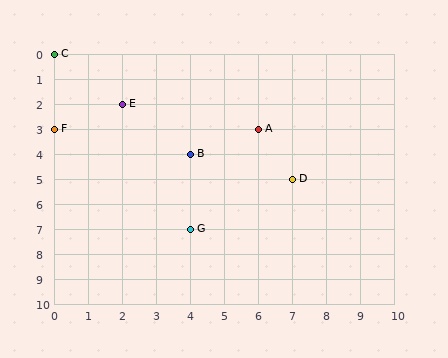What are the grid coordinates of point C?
Point C is at grid coordinates (0, 0).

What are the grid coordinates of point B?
Point B is at grid coordinates (4, 4).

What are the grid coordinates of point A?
Point A is at grid coordinates (6, 3).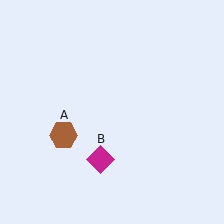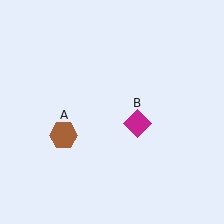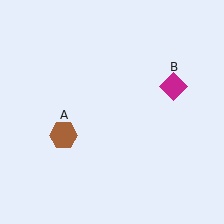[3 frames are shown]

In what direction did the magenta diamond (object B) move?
The magenta diamond (object B) moved up and to the right.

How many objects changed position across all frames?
1 object changed position: magenta diamond (object B).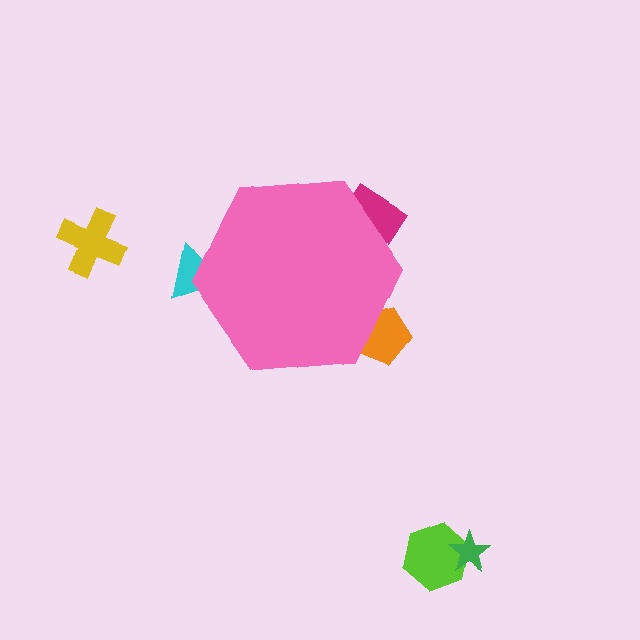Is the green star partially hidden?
No, the green star is fully visible.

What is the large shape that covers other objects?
A pink hexagon.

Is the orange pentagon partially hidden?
Yes, the orange pentagon is partially hidden behind the pink hexagon.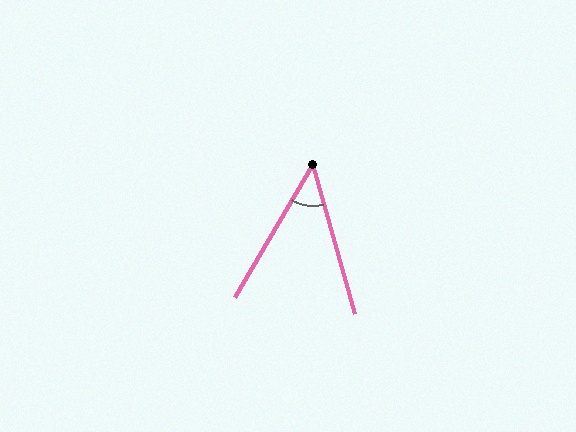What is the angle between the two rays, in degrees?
Approximately 46 degrees.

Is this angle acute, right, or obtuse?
It is acute.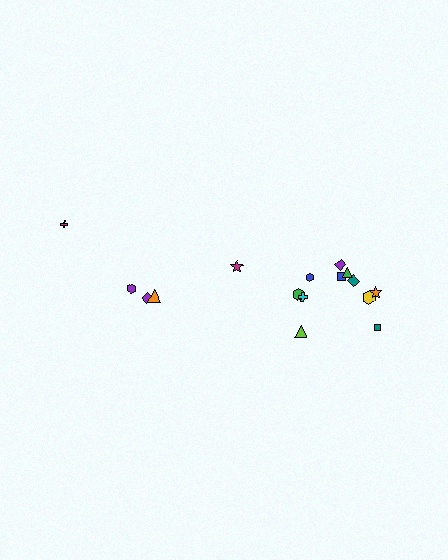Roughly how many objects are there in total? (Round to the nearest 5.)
Roughly 15 objects in total.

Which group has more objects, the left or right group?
The right group.